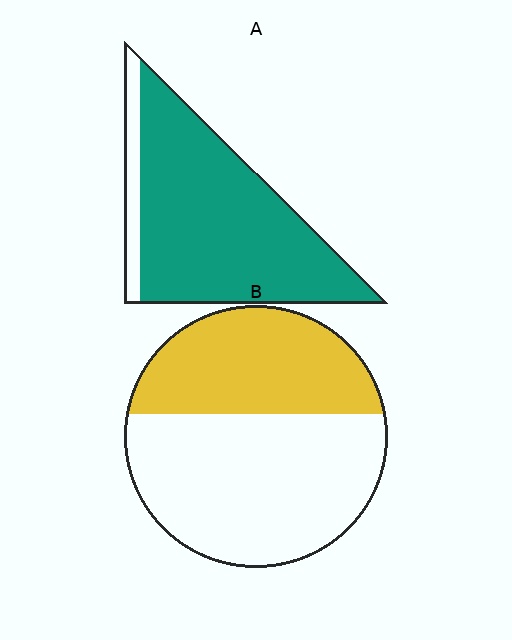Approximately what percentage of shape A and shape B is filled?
A is approximately 90% and B is approximately 40%.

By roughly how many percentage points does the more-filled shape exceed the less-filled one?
By roughly 50 percentage points (A over B).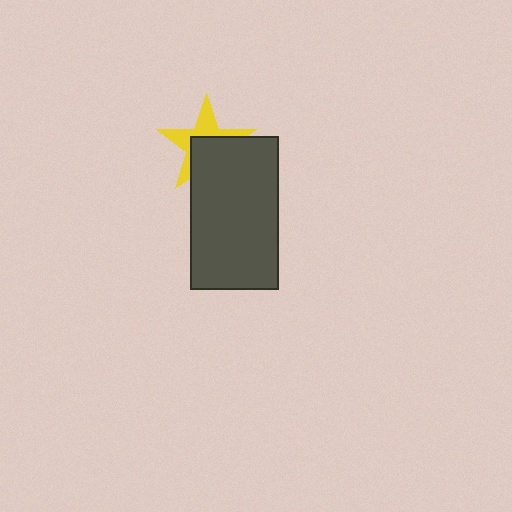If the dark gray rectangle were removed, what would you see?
You would see the complete yellow star.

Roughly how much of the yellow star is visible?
About half of it is visible (roughly 46%).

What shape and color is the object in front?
The object in front is a dark gray rectangle.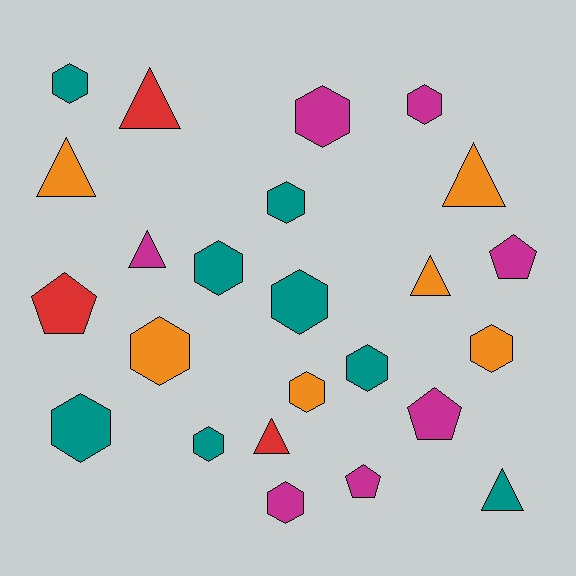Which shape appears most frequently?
Hexagon, with 13 objects.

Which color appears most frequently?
Teal, with 8 objects.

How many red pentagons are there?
There is 1 red pentagon.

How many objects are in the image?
There are 24 objects.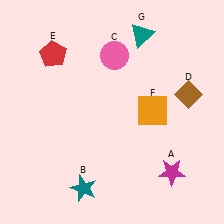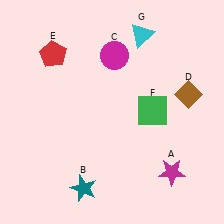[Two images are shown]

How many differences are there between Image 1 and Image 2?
There are 3 differences between the two images.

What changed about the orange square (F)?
In Image 1, F is orange. In Image 2, it changed to green.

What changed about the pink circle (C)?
In Image 1, C is pink. In Image 2, it changed to magenta.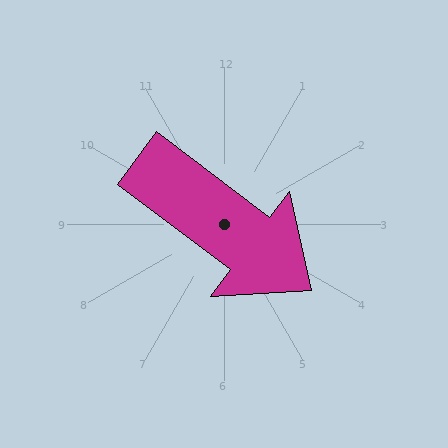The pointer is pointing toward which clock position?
Roughly 4 o'clock.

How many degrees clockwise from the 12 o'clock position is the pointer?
Approximately 127 degrees.